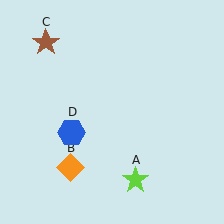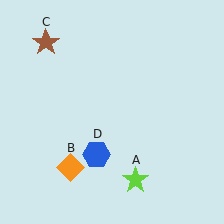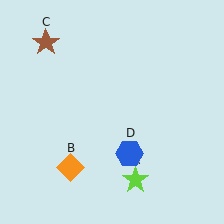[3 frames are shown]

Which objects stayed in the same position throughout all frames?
Lime star (object A) and orange diamond (object B) and brown star (object C) remained stationary.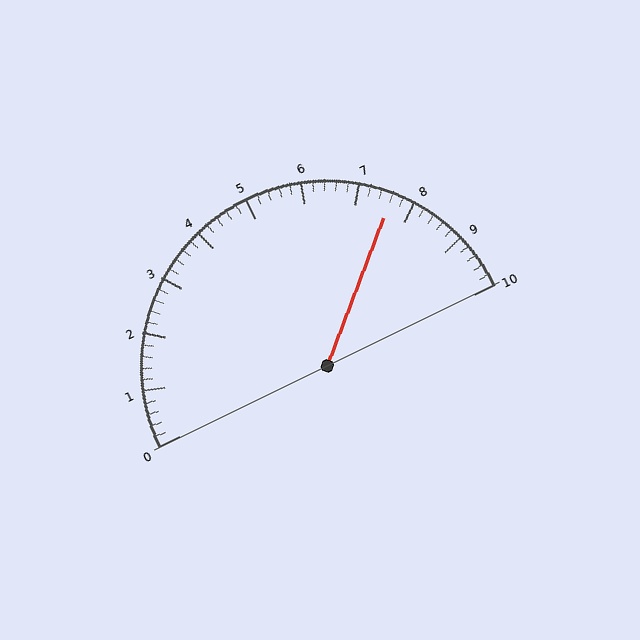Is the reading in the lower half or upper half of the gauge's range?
The reading is in the upper half of the range (0 to 10).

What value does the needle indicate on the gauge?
The needle indicates approximately 7.6.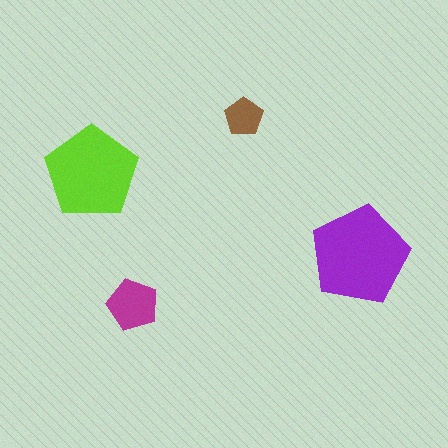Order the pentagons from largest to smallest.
the purple one, the lime one, the magenta one, the brown one.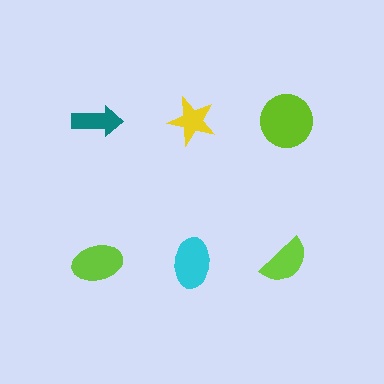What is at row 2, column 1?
A lime ellipse.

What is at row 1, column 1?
A teal arrow.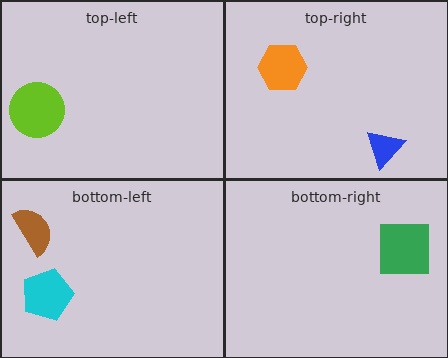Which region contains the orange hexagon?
The top-right region.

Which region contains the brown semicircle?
The bottom-left region.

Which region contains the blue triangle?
The top-right region.